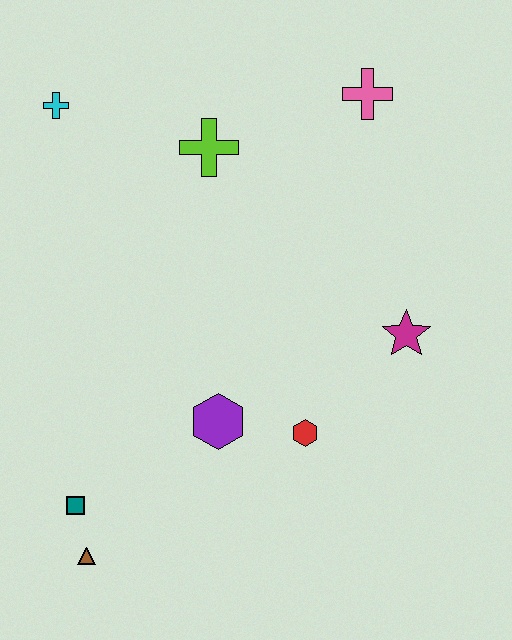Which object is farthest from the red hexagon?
The cyan cross is farthest from the red hexagon.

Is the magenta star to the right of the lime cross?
Yes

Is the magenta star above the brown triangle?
Yes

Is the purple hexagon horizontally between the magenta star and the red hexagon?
No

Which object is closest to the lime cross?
The cyan cross is closest to the lime cross.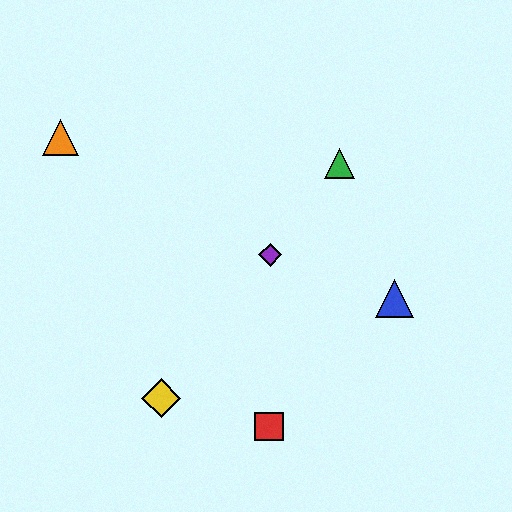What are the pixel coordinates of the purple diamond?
The purple diamond is at (270, 255).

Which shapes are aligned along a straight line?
The green triangle, the yellow diamond, the purple diamond are aligned along a straight line.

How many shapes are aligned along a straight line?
3 shapes (the green triangle, the yellow diamond, the purple diamond) are aligned along a straight line.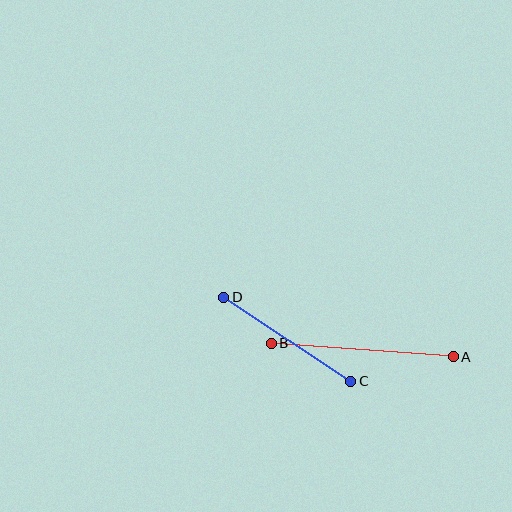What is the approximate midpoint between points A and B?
The midpoint is at approximately (362, 350) pixels.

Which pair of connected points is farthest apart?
Points A and B are farthest apart.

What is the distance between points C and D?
The distance is approximately 153 pixels.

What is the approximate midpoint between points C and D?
The midpoint is at approximately (287, 339) pixels.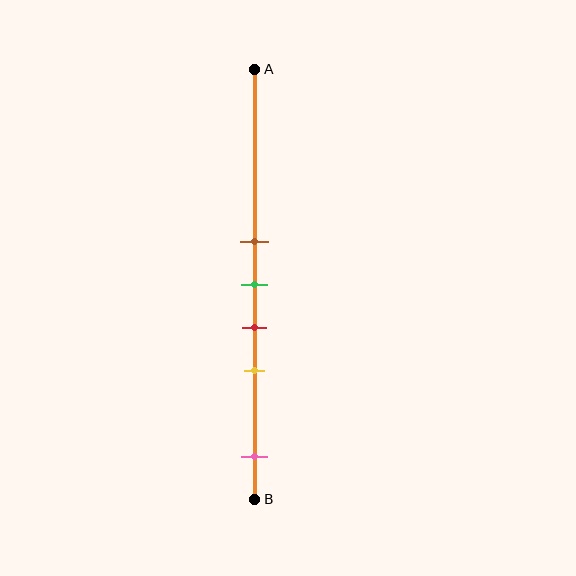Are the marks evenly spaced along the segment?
No, the marks are not evenly spaced.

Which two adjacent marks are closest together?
The brown and green marks are the closest adjacent pair.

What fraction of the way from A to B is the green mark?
The green mark is approximately 50% (0.5) of the way from A to B.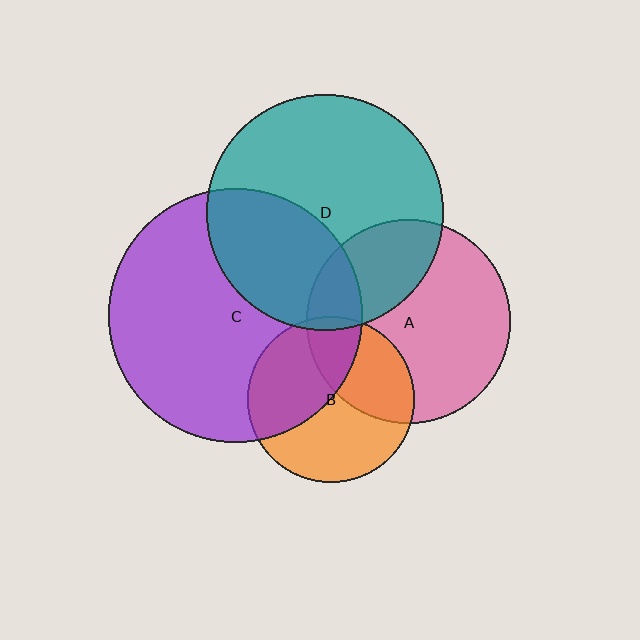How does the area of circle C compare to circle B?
Approximately 2.3 times.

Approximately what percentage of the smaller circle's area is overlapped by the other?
Approximately 45%.